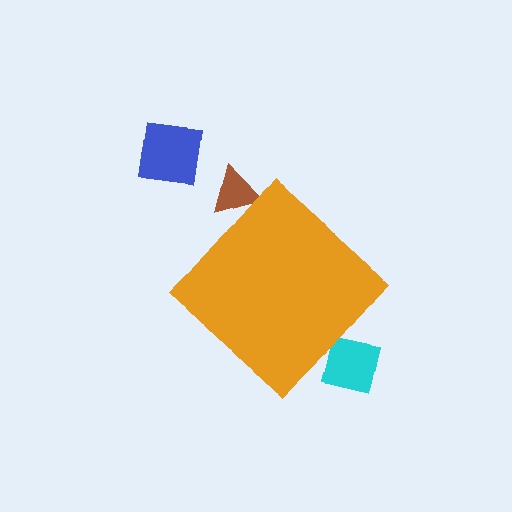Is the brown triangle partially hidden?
Yes, the brown triangle is partially hidden behind the orange diamond.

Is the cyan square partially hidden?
Yes, the cyan square is partially hidden behind the orange diamond.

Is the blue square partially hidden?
No, the blue square is fully visible.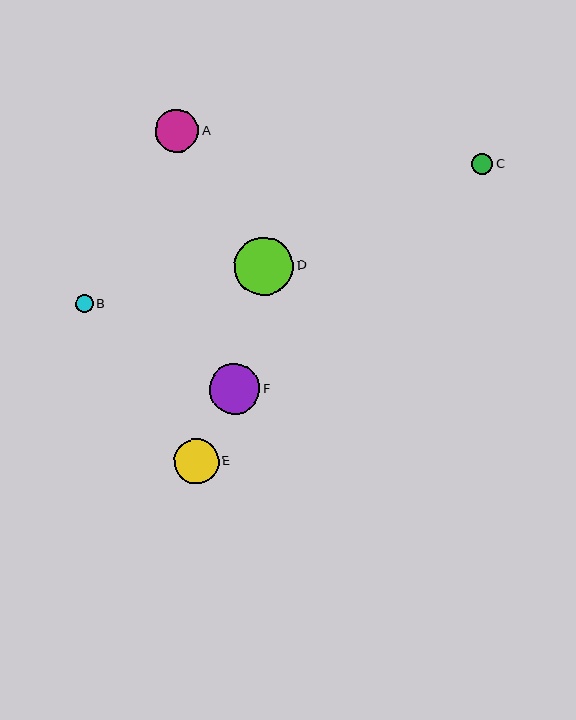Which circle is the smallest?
Circle B is the smallest with a size of approximately 18 pixels.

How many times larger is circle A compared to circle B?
Circle A is approximately 2.4 times the size of circle B.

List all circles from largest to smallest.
From largest to smallest: D, F, E, A, C, B.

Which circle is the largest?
Circle D is the largest with a size of approximately 59 pixels.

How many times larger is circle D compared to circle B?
Circle D is approximately 3.3 times the size of circle B.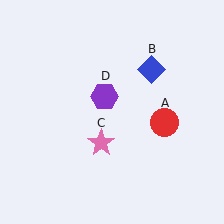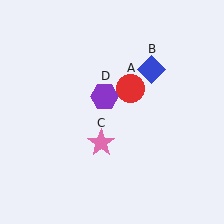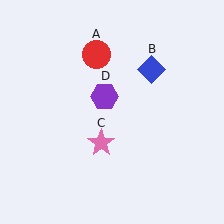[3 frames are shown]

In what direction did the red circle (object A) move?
The red circle (object A) moved up and to the left.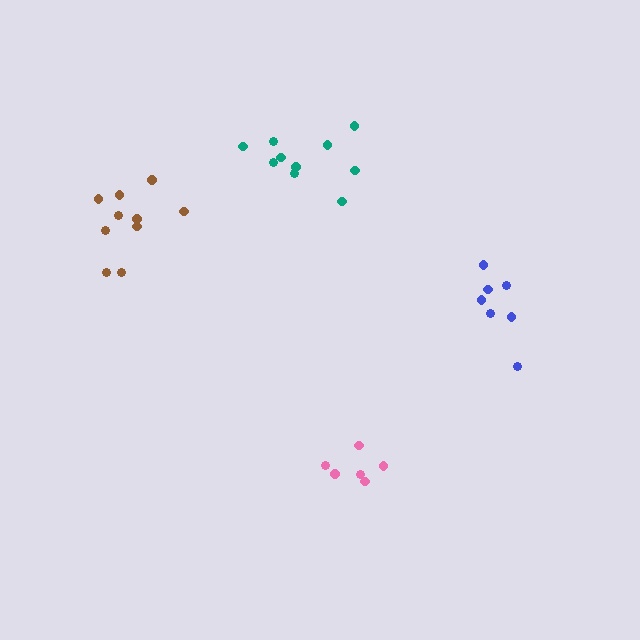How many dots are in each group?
Group 1: 6 dots, Group 2: 7 dots, Group 3: 10 dots, Group 4: 10 dots (33 total).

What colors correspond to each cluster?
The clusters are colored: pink, blue, brown, teal.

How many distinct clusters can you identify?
There are 4 distinct clusters.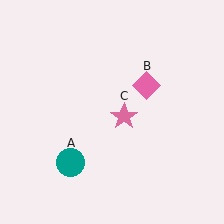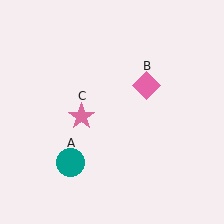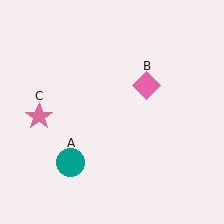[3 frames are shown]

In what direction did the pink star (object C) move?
The pink star (object C) moved left.